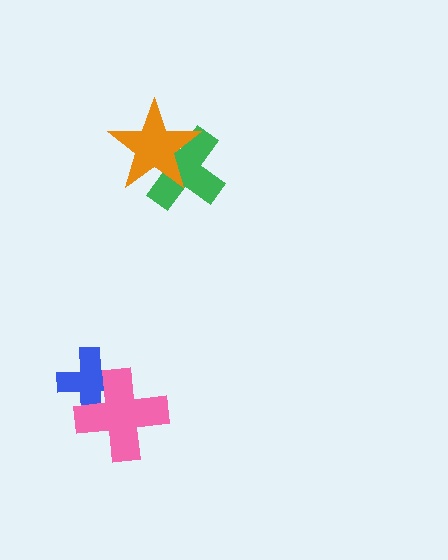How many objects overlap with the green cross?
1 object overlaps with the green cross.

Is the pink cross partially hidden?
No, no other shape covers it.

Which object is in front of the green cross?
The orange star is in front of the green cross.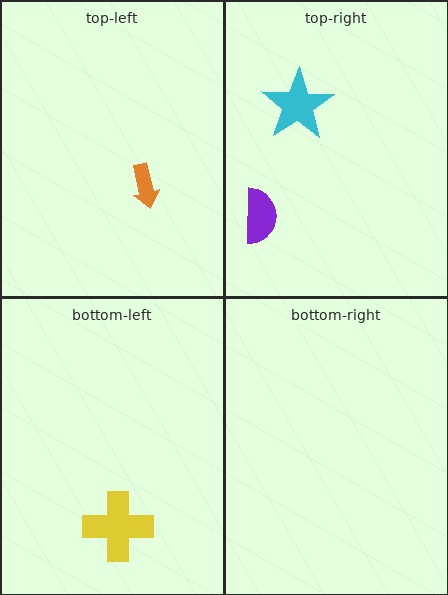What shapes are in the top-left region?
The orange arrow.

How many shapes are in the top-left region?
1.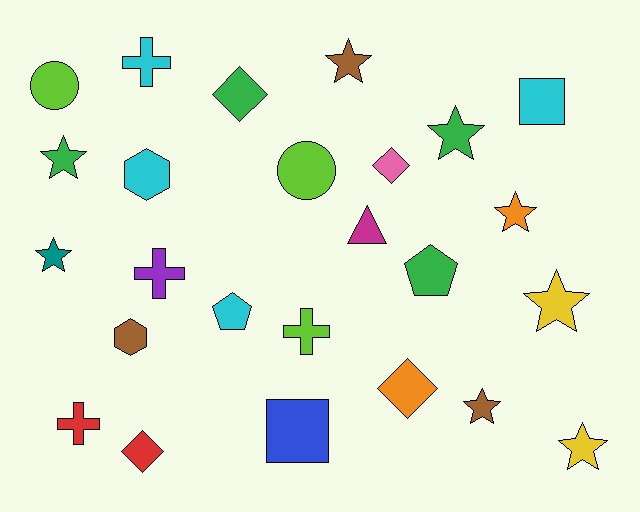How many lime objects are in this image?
There are 3 lime objects.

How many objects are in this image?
There are 25 objects.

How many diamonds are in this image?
There are 4 diamonds.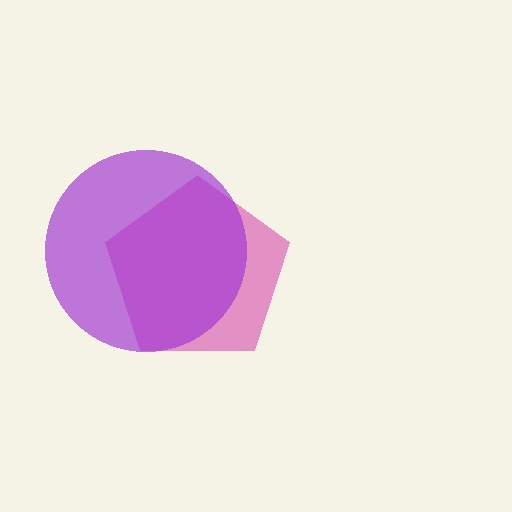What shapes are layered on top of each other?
The layered shapes are: a magenta pentagon, a purple circle.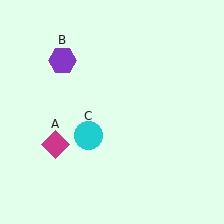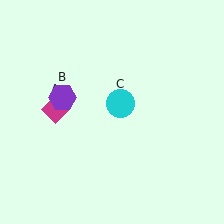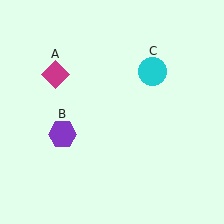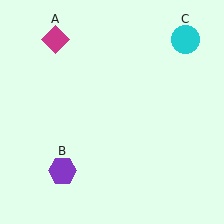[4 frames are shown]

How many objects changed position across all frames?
3 objects changed position: magenta diamond (object A), purple hexagon (object B), cyan circle (object C).